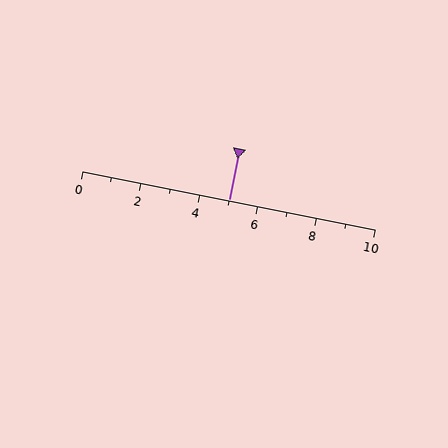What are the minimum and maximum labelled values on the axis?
The axis runs from 0 to 10.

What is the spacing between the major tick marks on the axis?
The major ticks are spaced 2 apart.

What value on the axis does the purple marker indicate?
The marker indicates approximately 5.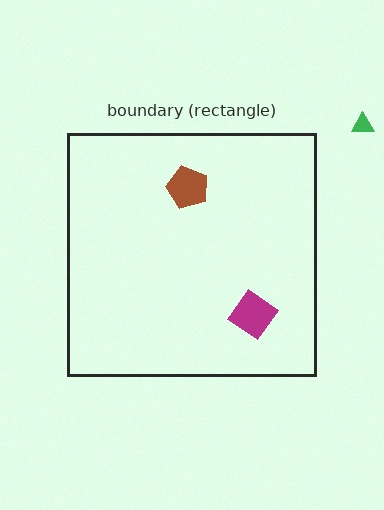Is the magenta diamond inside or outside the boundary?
Inside.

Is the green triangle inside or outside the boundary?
Outside.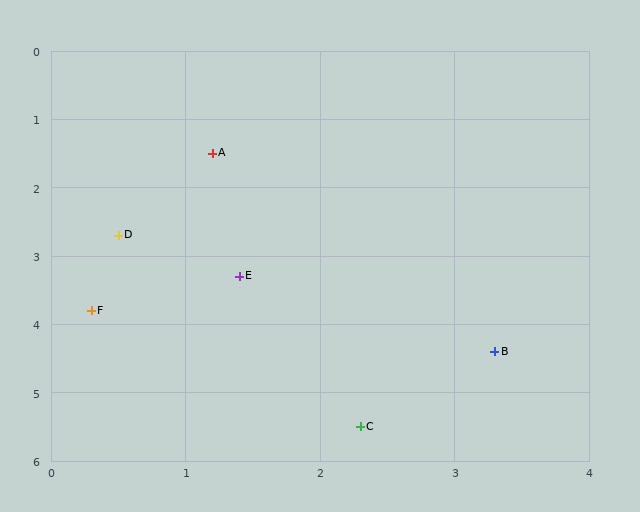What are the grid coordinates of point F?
Point F is at approximately (0.3, 3.8).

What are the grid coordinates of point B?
Point B is at approximately (3.3, 4.4).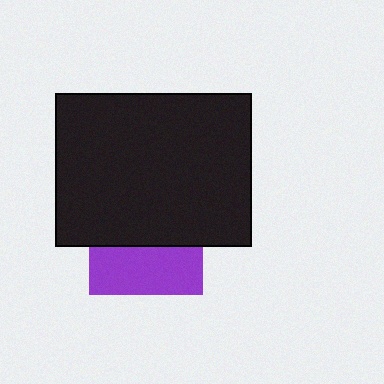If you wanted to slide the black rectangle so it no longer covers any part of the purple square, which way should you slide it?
Slide it up — that is the most direct way to separate the two shapes.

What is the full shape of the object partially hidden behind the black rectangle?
The partially hidden object is a purple square.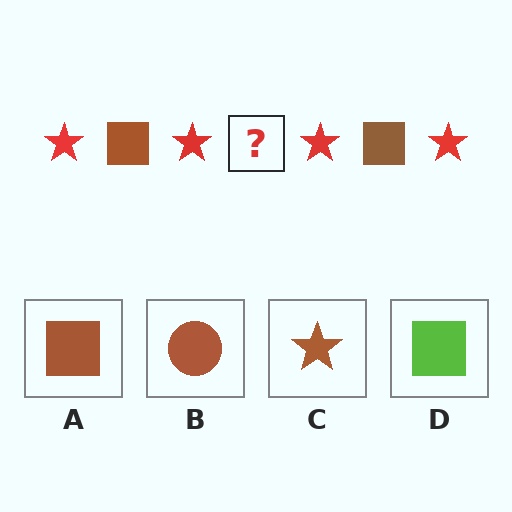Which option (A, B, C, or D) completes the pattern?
A.